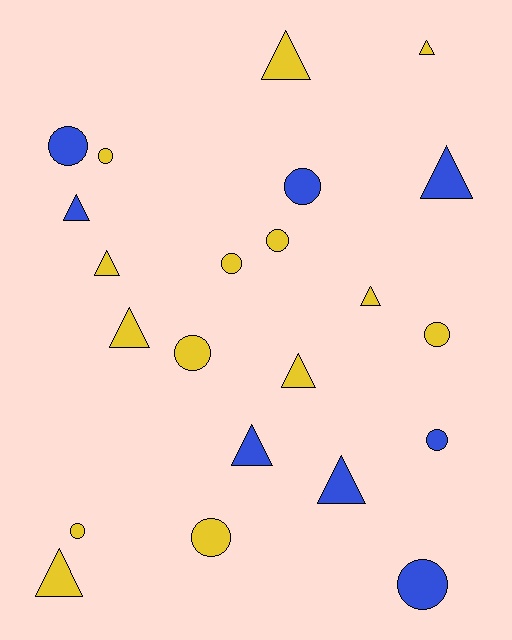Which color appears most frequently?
Yellow, with 14 objects.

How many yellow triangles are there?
There are 7 yellow triangles.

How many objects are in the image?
There are 22 objects.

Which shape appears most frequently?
Circle, with 11 objects.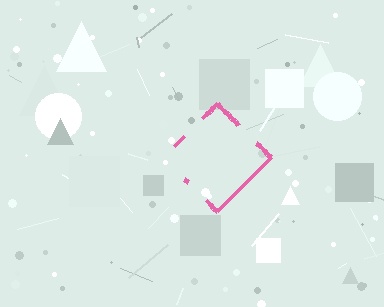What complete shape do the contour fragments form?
The contour fragments form a diamond.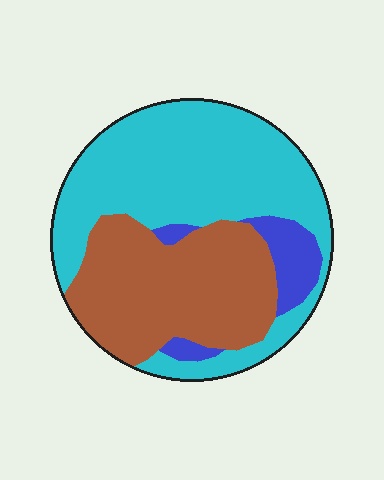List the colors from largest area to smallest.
From largest to smallest: cyan, brown, blue.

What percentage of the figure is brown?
Brown covers 38% of the figure.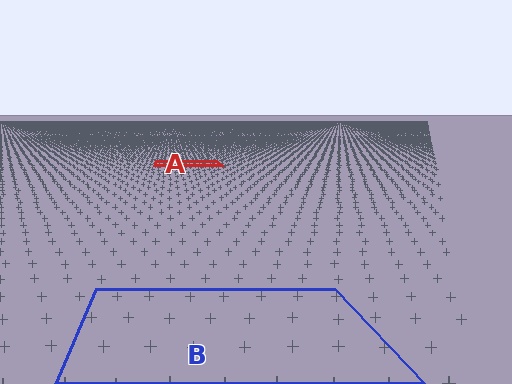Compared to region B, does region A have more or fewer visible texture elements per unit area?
Region A has more texture elements per unit area — they are packed more densely because it is farther away.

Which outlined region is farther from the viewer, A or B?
Region A is farther from the viewer — the texture elements inside it appear smaller and more densely packed.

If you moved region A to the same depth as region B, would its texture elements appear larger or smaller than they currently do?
They would appear larger. At a closer depth, the same texture elements are projected at a bigger on-screen size.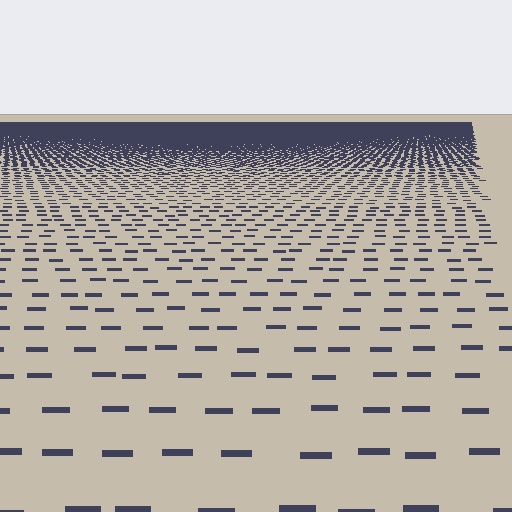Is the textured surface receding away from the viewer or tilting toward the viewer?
The surface is receding away from the viewer. Texture elements get smaller and denser toward the top.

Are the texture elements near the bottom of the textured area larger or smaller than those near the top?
Larger. Near the bottom, elements are closer to the viewer and appear at a bigger on-screen size.